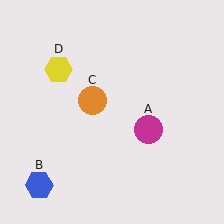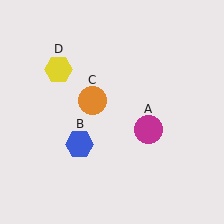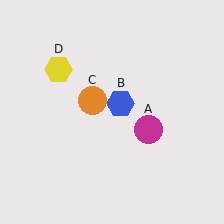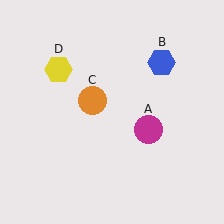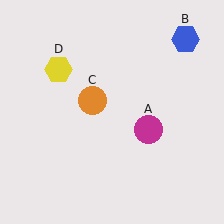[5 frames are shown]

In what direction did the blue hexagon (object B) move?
The blue hexagon (object B) moved up and to the right.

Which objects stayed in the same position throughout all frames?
Magenta circle (object A) and orange circle (object C) and yellow hexagon (object D) remained stationary.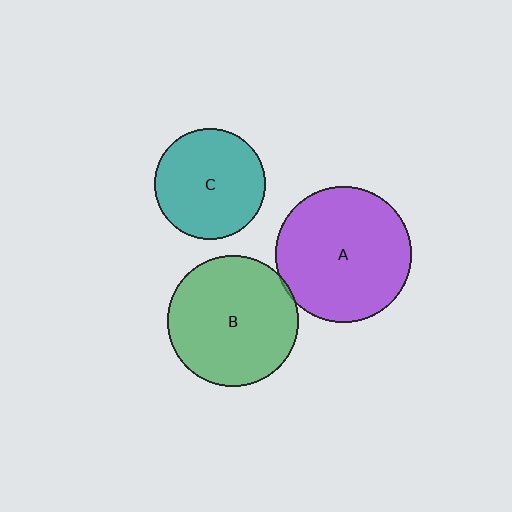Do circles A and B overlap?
Yes.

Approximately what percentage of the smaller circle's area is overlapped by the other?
Approximately 5%.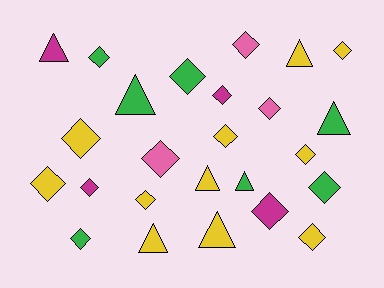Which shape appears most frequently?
Diamond, with 17 objects.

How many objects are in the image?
There are 25 objects.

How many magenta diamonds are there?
There are 3 magenta diamonds.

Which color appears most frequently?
Yellow, with 11 objects.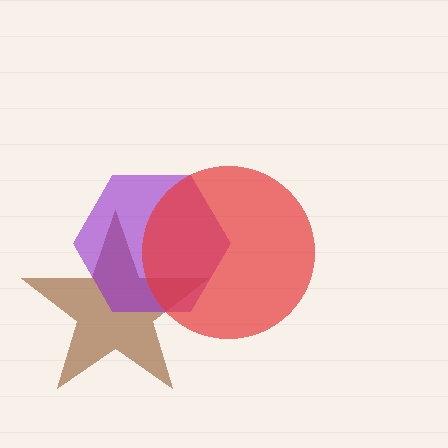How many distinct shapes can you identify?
There are 3 distinct shapes: a brown star, a purple hexagon, a red circle.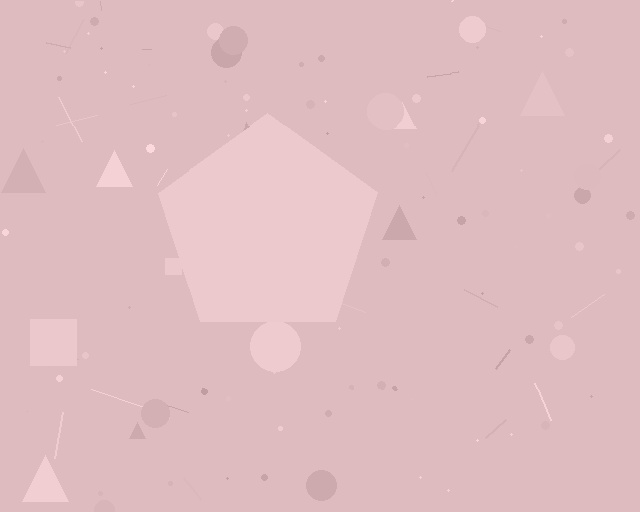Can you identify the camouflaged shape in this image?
The camouflaged shape is a pentagon.